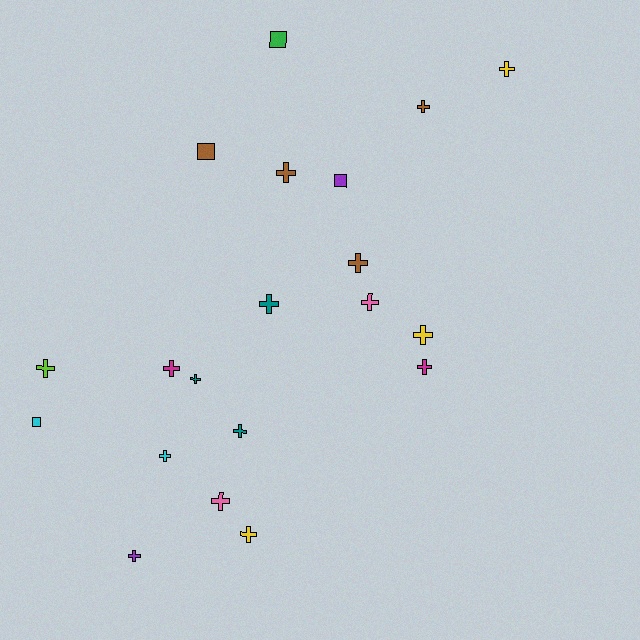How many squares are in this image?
There are 4 squares.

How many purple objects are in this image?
There are 2 purple objects.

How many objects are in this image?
There are 20 objects.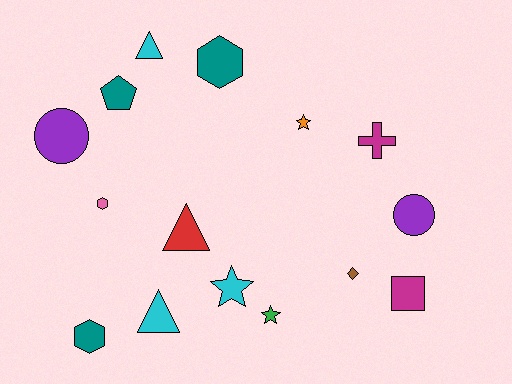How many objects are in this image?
There are 15 objects.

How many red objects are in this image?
There is 1 red object.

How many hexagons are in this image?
There are 3 hexagons.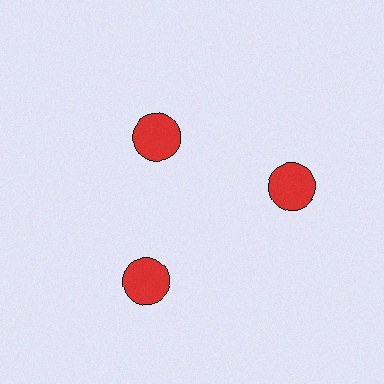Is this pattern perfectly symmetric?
No. The 3 red circles are arranged in a ring, but one element near the 11 o'clock position is pulled inward toward the center, breaking the 3-fold rotational symmetry.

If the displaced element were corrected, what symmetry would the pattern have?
It would have 3-fold rotational symmetry — the pattern would map onto itself every 120 degrees.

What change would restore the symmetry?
The symmetry would be restored by moving it outward, back onto the ring so that all 3 circles sit at equal angles and equal distance from the center.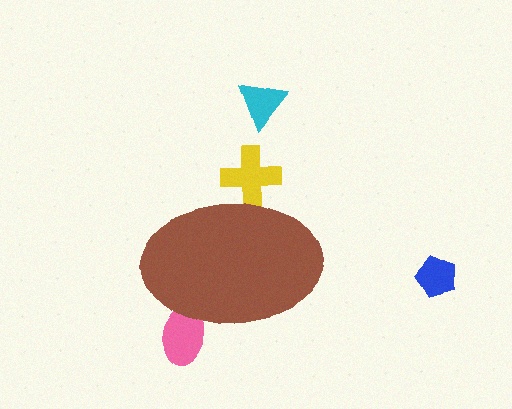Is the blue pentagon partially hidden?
No, the blue pentagon is fully visible.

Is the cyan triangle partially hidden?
No, the cyan triangle is fully visible.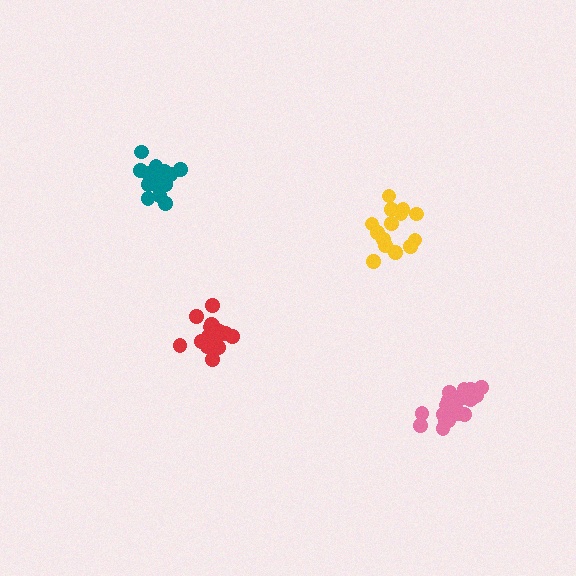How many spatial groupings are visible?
There are 4 spatial groupings.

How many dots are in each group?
Group 1: 18 dots, Group 2: 15 dots, Group 3: 14 dots, Group 4: 15 dots (62 total).